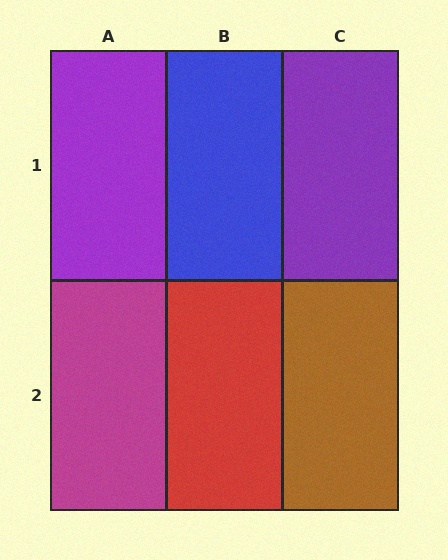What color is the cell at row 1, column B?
Blue.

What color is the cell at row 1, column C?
Purple.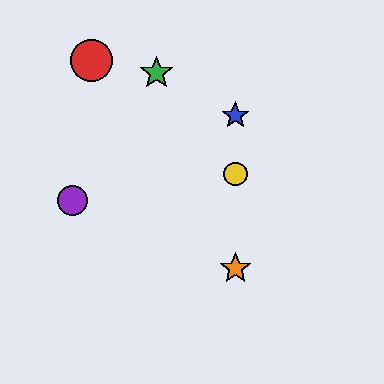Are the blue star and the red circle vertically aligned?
No, the blue star is at x≈235 and the red circle is at x≈92.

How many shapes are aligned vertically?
3 shapes (the blue star, the yellow circle, the orange star) are aligned vertically.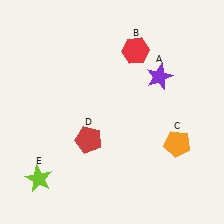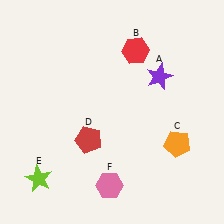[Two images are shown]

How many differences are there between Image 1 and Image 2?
There is 1 difference between the two images.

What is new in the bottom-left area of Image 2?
A pink hexagon (F) was added in the bottom-left area of Image 2.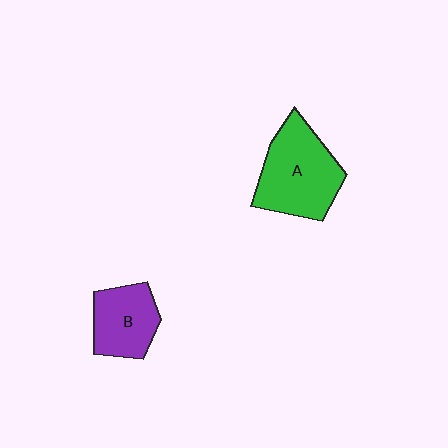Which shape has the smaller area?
Shape B (purple).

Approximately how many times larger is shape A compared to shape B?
Approximately 1.5 times.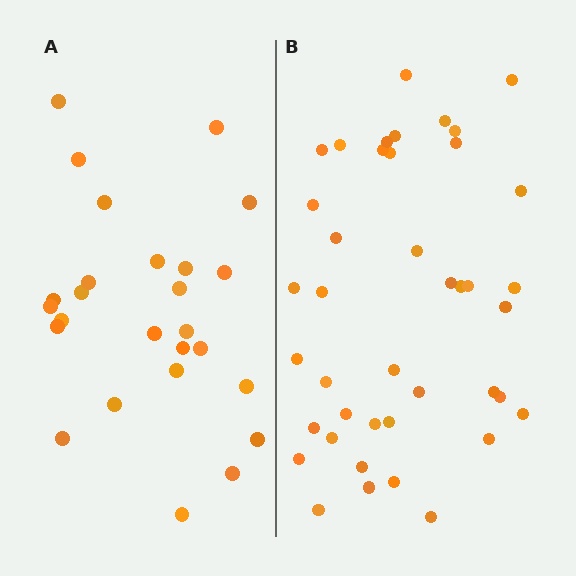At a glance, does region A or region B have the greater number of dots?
Region B (the right region) has more dots.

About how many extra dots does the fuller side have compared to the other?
Region B has approximately 15 more dots than region A.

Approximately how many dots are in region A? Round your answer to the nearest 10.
About 30 dots. (The exact count is 26, which rounds to 30.)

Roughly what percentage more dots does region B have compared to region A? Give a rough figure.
About 60% more.